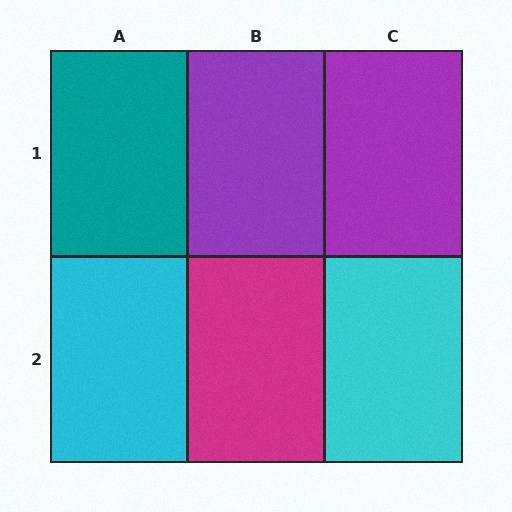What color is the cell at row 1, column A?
Teal.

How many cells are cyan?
2 cells are cyan.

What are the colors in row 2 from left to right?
Cyan, magenta, cyan.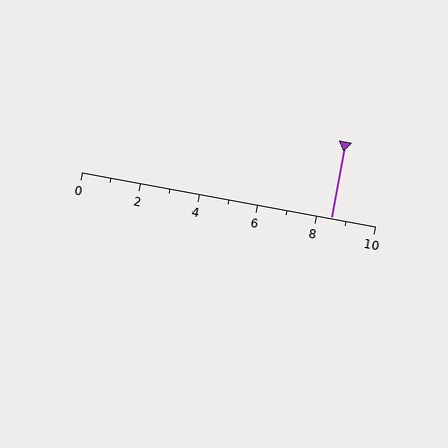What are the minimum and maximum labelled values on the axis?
The axis runs from 0 to 10.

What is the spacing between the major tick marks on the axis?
The major ticks are spaced 2 apart.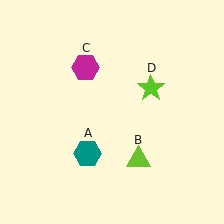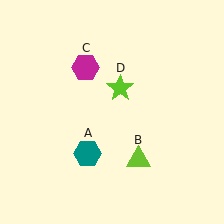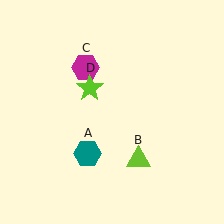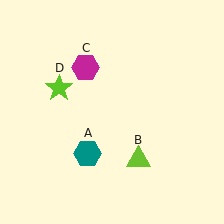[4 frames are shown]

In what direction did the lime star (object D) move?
The lime star (object D) moved left.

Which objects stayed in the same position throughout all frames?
Teal hexagon (object A) and lime triangle (object B) and magenta hexagon (object C) remained stationary.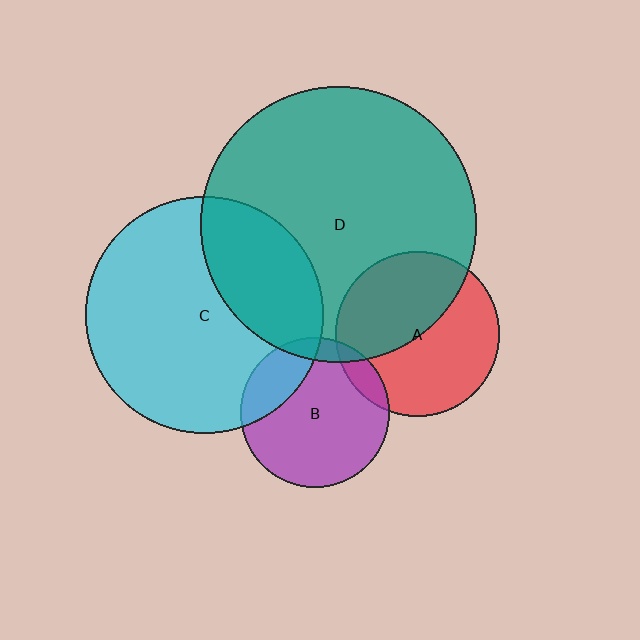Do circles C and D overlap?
Yes.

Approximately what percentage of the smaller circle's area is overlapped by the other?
Approximately 30%.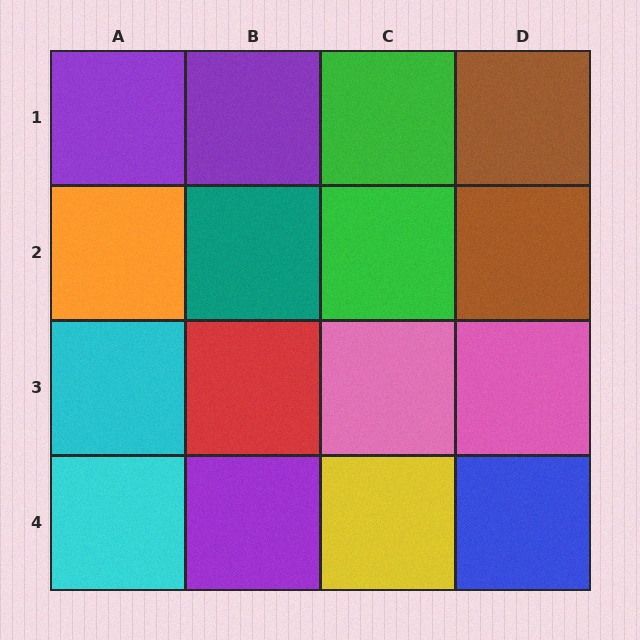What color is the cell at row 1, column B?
Purple.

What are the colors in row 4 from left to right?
Cyan, purple, yellow, blue.